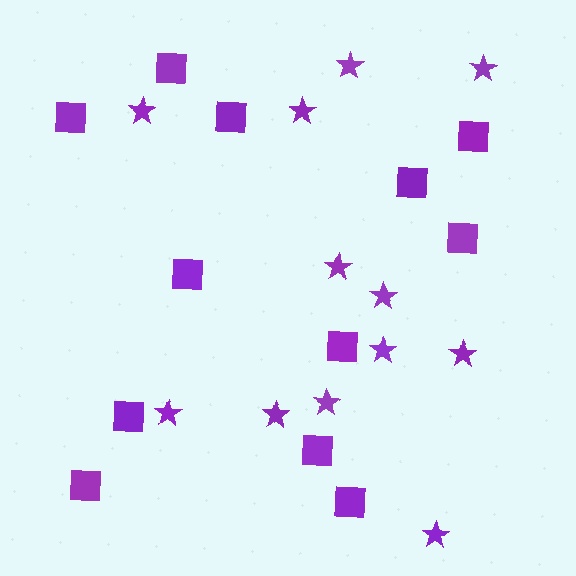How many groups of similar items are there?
There are 2 groups: one group of squares (12) and one group of stars (12).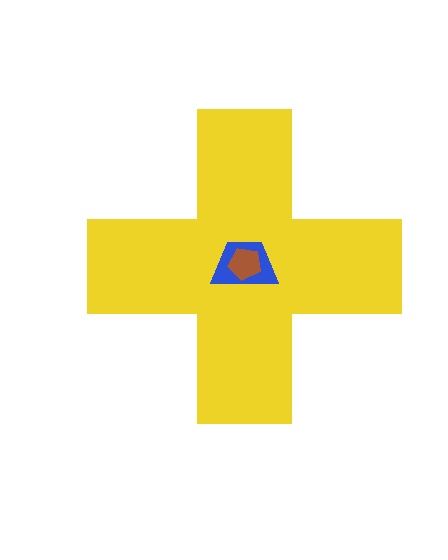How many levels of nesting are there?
3.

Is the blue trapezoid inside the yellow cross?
Yes.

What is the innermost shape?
The brown pentagon.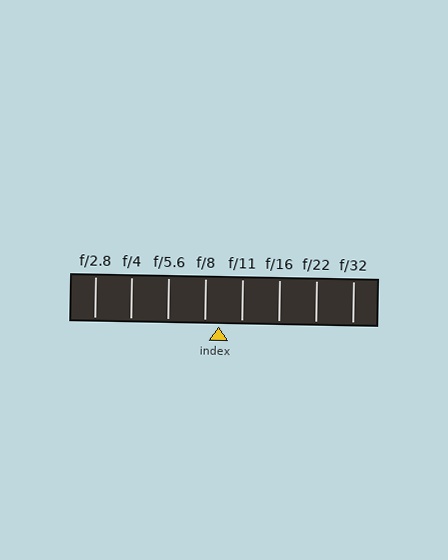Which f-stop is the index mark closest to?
The index mark is closest to f/8.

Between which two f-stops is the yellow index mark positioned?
The index mark is between f/8 and f/11.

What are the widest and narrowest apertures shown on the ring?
The widest aperture shown is f/2.8 and the narrowest is f/32.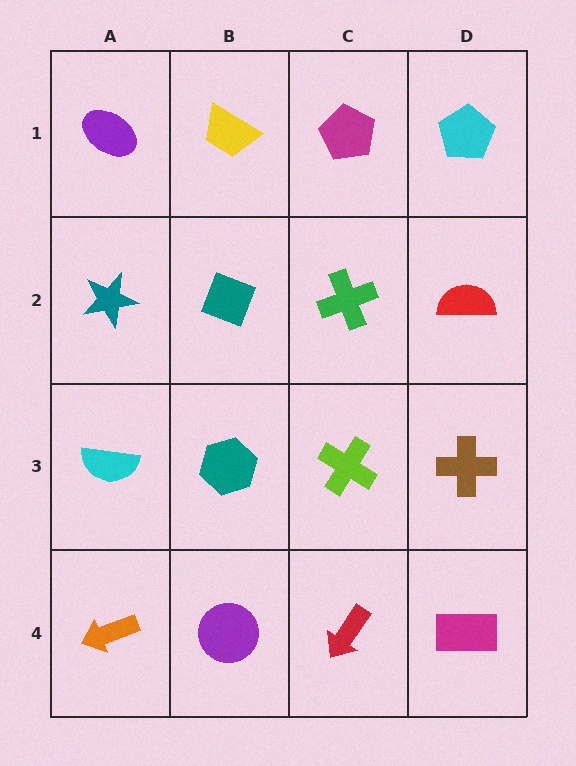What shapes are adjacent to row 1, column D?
A red semicircle (row 2, column D), a magenta pentagon (row 1, column C).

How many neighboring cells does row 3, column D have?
3.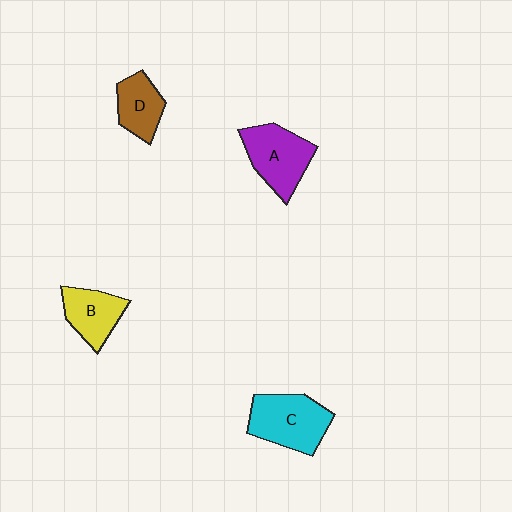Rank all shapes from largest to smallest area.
From largest to smallest: C (cyan), A (purple), B (yellow), D (brown).